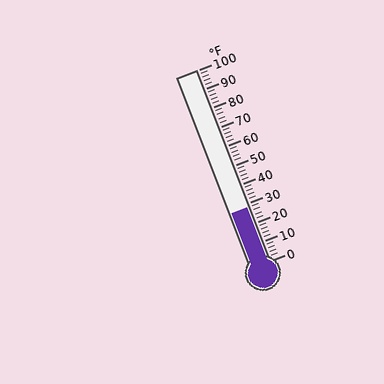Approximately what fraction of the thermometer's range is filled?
The thermometer is filled to approximately 30% of its range.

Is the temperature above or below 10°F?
The temperature is above 10°F.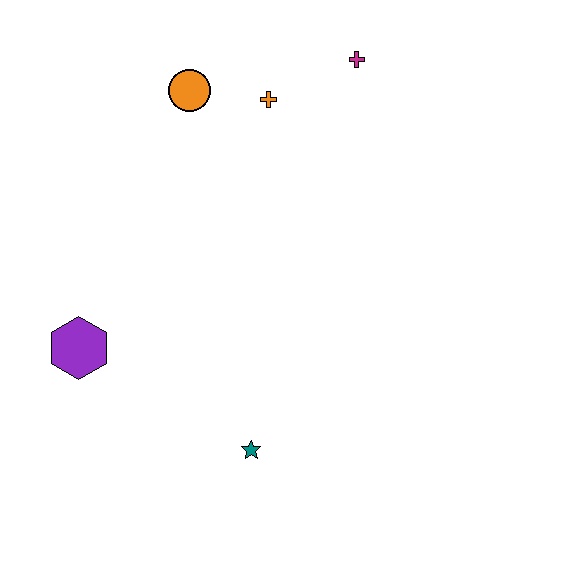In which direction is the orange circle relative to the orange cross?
The orange circle is to the left of the orange cross.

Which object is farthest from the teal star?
The magenta cross is farthest from the teal star.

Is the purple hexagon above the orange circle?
No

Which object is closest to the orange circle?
The orange cross is closest to the orange circle.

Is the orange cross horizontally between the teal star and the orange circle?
No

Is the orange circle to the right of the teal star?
No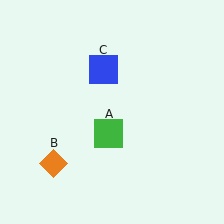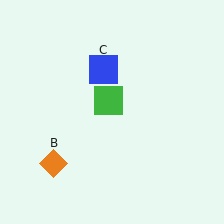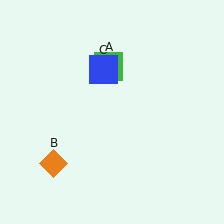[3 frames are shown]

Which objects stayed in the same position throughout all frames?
Orange diamond (object B) and blue square (object C) remained stationary.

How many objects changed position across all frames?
1 object changed position: green square (object A).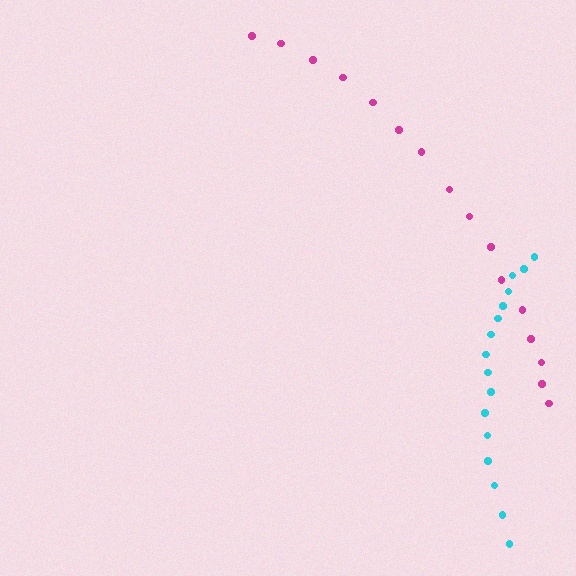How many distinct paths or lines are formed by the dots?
There are 2 distinct paths.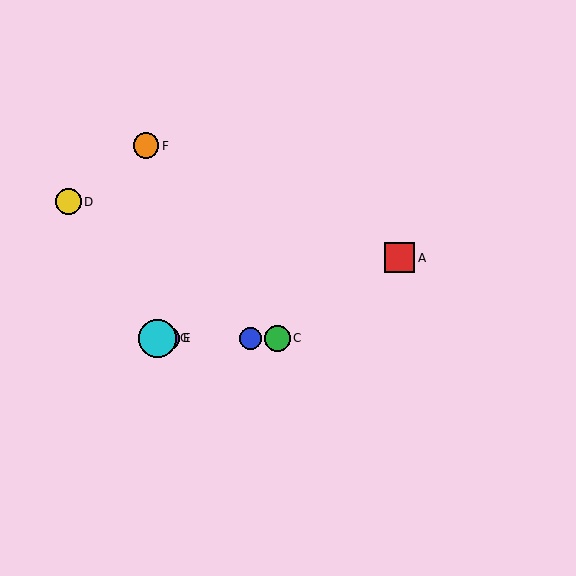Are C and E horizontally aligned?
Yes, both are at y≈338.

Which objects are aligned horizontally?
Objects B, C, E, G are aligned horizontally.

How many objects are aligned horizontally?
4 objects (B, C, E, G) are aligned horizontally.